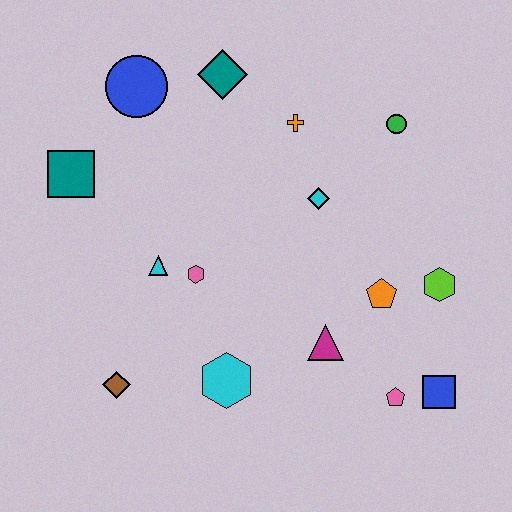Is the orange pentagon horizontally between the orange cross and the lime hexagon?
Yes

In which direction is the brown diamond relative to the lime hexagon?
The brown diamond is to the left of the lime hexagon.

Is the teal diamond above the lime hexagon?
Yes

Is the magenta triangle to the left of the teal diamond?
No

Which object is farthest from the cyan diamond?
The brown diamond is farthest from the cyan diamond.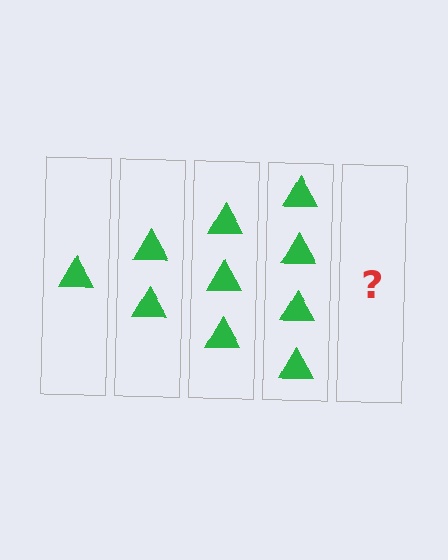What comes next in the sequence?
The next element should be 5 triangles.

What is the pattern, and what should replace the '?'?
The pattern is that each step adds one more triangle. The '?' should be 5 triangles.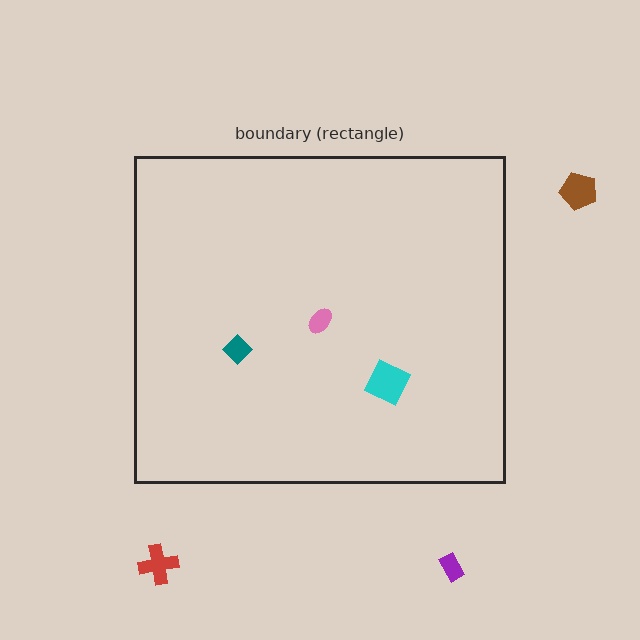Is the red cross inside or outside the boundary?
Outside.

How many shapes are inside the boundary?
3 inside, 3 outside.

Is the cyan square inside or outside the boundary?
Inside.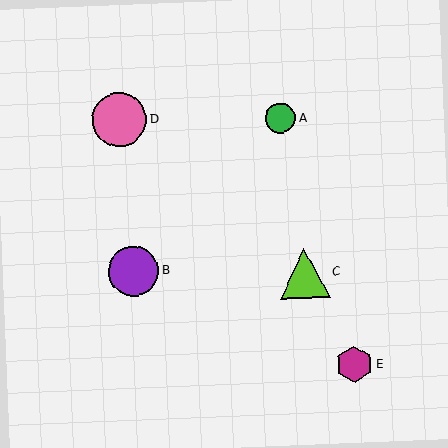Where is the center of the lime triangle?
The center of the lime triangle is at (304, 273).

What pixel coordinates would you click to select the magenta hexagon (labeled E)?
Click at (354, 364) to select the magenta hexagon E.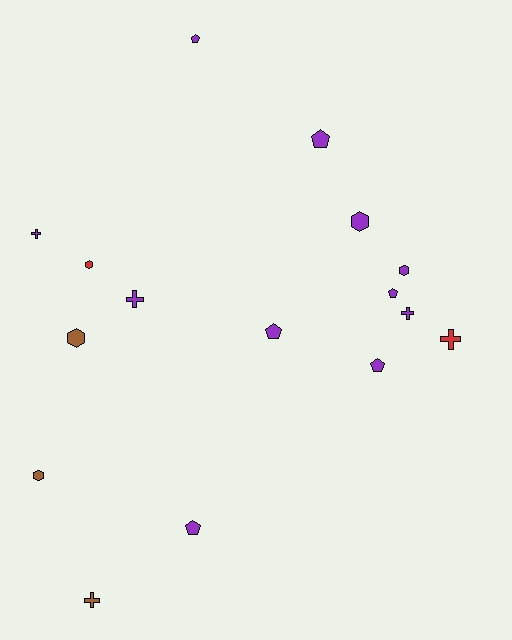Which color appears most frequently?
Purple, with 11 objects.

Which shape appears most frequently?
Pentagon, with 6 objects.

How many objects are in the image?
There are 16 objects.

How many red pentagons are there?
There are no red pentagons.